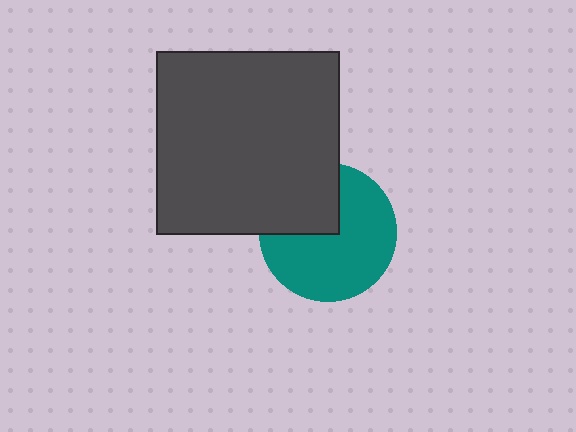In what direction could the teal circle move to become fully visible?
The teal circle could move toward the lower-right. That would shift it out from behind the dark gray square entirely.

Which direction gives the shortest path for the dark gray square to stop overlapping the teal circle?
Moving toward the upper-left gives the shortest separation.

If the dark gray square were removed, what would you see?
You would see the complete teal circle.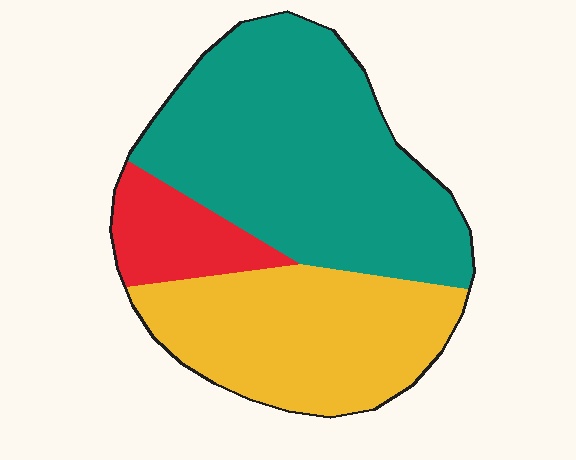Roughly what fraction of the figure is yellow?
Yellow takes up about one third (1/3) of the figure.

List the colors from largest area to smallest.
From largest to smallest: teal, yellow, red.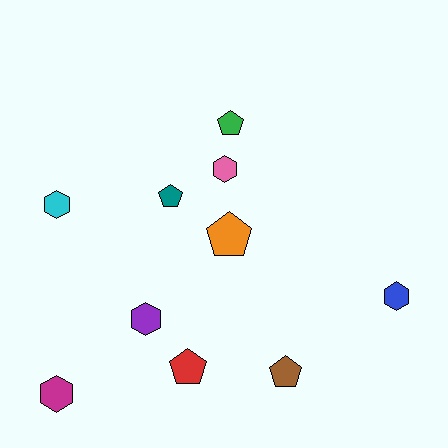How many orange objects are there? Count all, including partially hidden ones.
There is 1 orange object.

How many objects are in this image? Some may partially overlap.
There are 10 objects.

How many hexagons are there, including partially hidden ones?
There are 5 hexagons.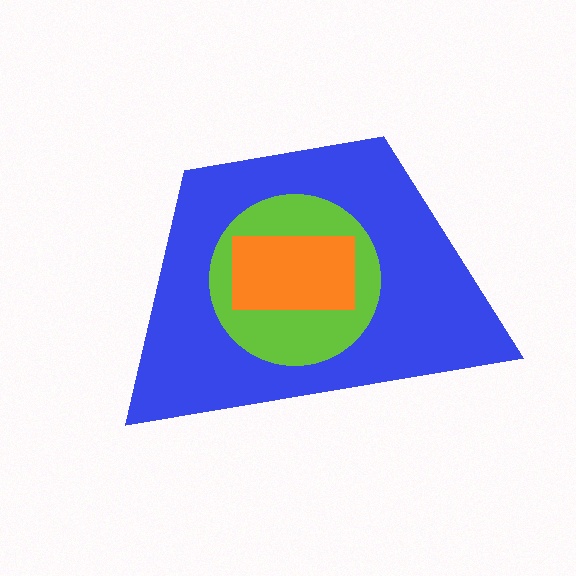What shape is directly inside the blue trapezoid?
The lime circle.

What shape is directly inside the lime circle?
The orange rectangle.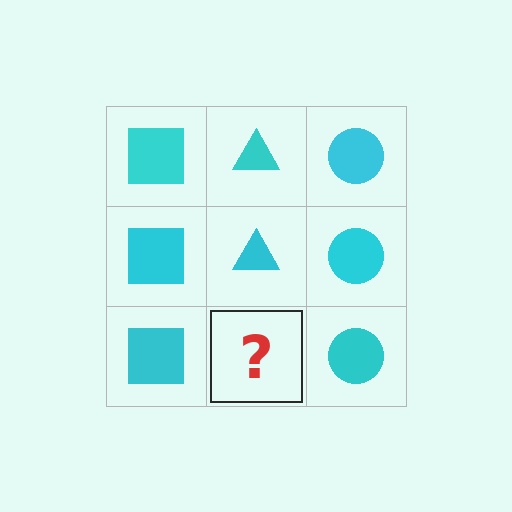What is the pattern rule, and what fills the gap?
The rule is that each column has a consistent shape. The gap should be filled with a cyan triangle.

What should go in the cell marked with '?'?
The missing cell should contain a cyan triangle.